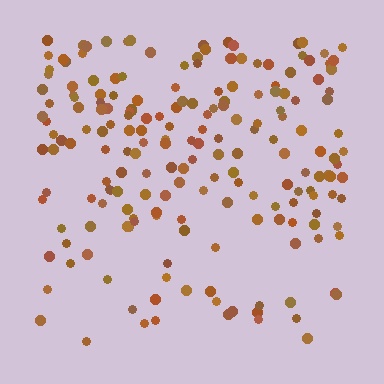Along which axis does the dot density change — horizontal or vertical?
Vertical.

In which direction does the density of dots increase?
From bottom to top, with the top side densest.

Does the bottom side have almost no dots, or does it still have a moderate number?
Still a moderate number, just noticeably fewer than the top.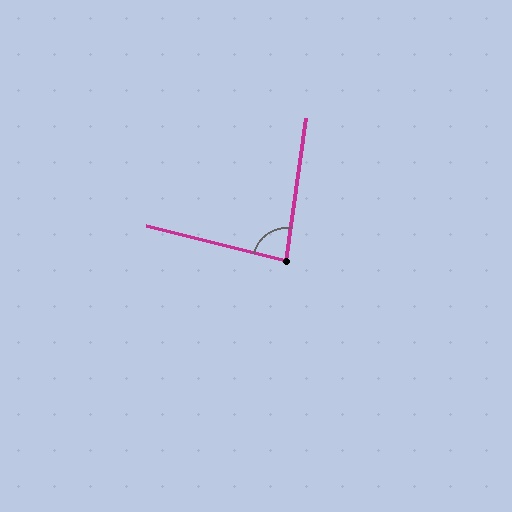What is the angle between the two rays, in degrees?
Approximately 84 degrees.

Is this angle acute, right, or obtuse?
It is acute.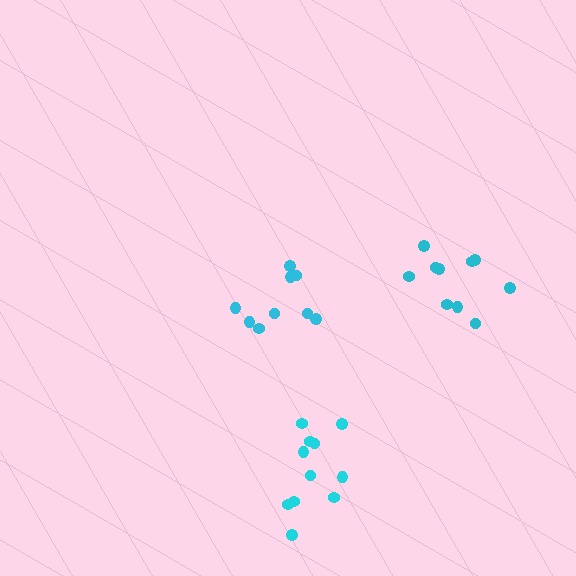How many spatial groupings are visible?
There are 3 spatial groupings.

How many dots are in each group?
Group 1: 11 dots, Group 2: 9 dots, Group 3: 10 dots (30 total).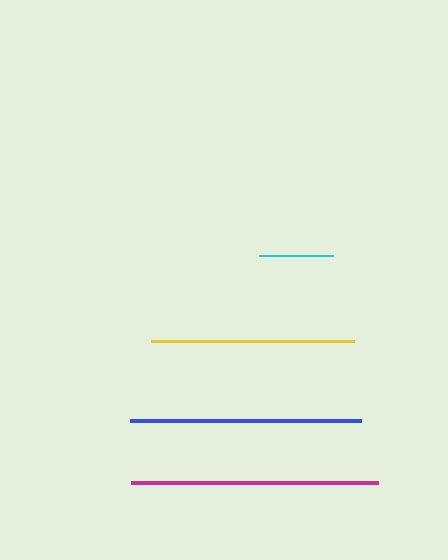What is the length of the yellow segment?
The yellow segment is approximately 203 pixels long.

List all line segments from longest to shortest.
From longest to shortest: magenta, blue, yellow, cyan.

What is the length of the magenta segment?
The magenta segment is approximately 247 pixels long.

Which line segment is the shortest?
The cyan line is the shortest at approximately 74 pixels.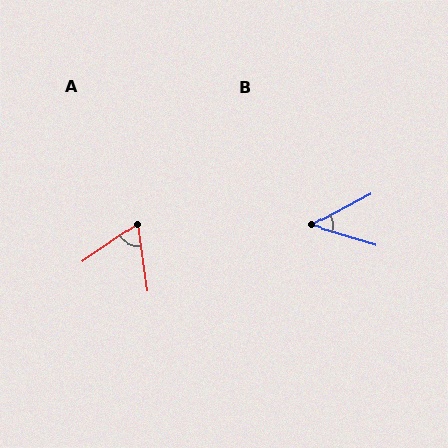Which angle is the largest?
A, at approximately 63 degrees.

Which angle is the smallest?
B, at approximately 45 degrees.